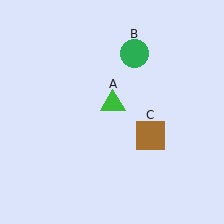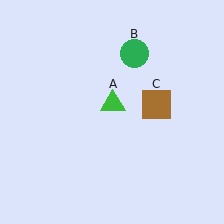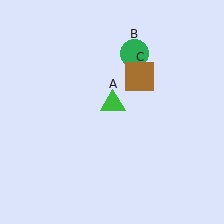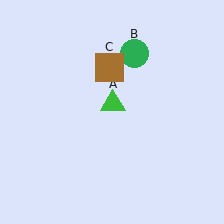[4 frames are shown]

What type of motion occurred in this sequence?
The brown square (object C) rotated counterclockwise around the center of the scene.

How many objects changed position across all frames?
1 object changed position: brown square (object C).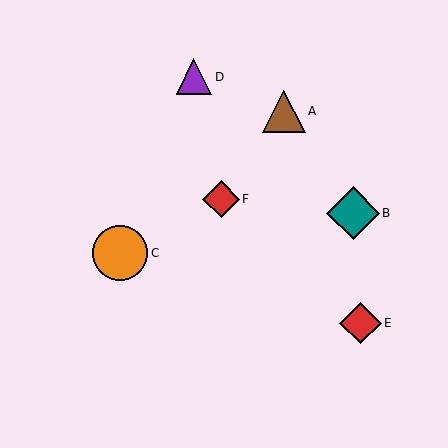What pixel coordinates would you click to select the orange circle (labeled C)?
Click at (120, 253) to select the orange circle C.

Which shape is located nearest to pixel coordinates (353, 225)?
The teal diamond (labeled B) at (353, 213) is nearest to that location.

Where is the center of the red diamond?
The center of the red diamond is at (221, 199).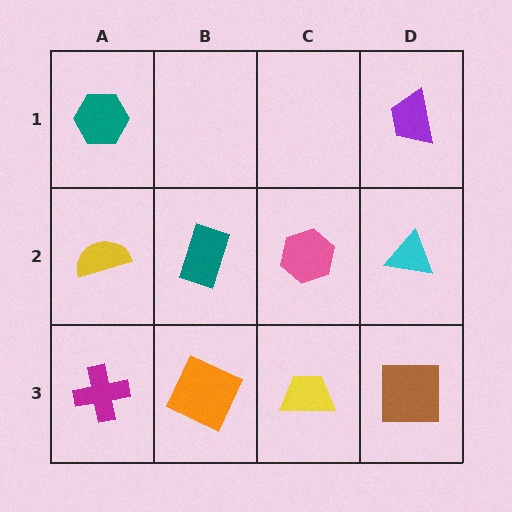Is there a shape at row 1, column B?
No, that cell is empty.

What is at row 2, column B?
A teal rectangle.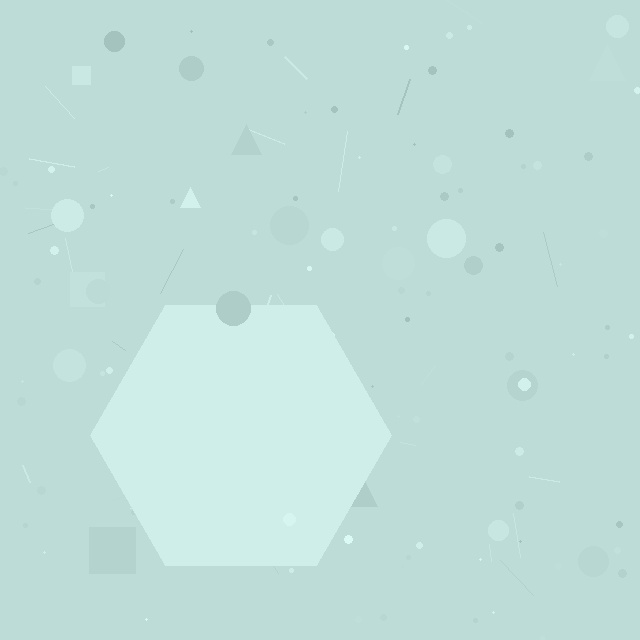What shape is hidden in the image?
A hexagon is hidden in the image.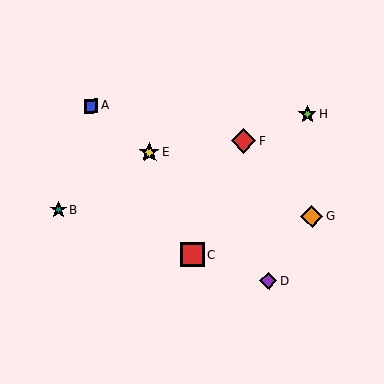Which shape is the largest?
The red diamond (labeled F) is the largest.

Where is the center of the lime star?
The center of the lime star is at (307, 114).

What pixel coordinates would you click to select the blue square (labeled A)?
Click at (91, 106) to select the blue square A.